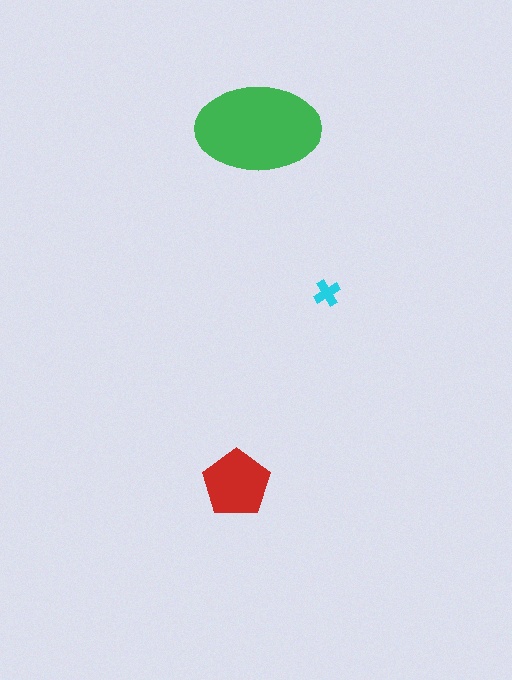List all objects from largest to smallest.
The green ellipse, the red pentagon, the cyan cross.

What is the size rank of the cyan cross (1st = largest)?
3rd.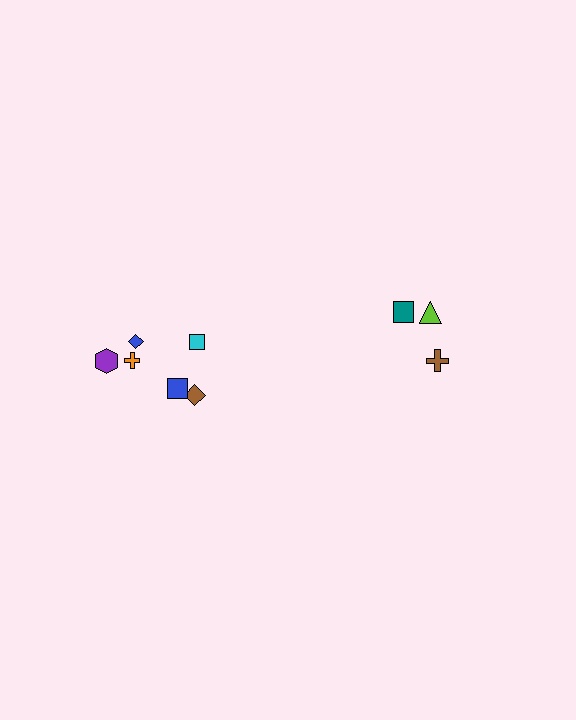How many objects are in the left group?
There are 6 objects.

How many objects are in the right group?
There are 3 objects.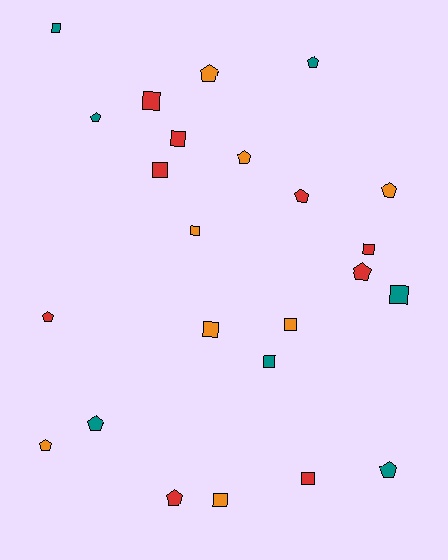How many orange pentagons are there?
There are 4 orange pentagons.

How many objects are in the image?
There are 24 objects.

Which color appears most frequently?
Red, with 9 objects.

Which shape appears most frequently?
Square, with 12 objects.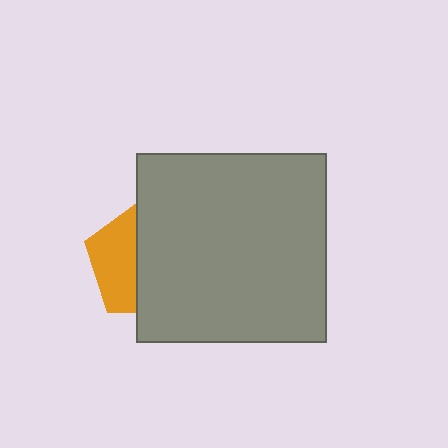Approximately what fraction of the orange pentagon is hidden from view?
Roughly 61% of the orange pentagon is hidden behind the gray square.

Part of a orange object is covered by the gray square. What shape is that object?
It is a pentagon.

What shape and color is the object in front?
The object in front is a gray square.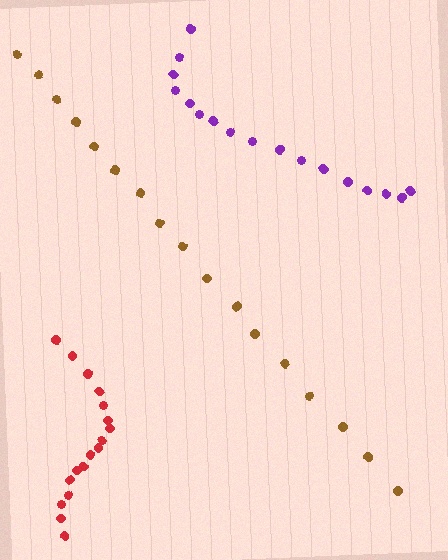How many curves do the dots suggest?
There are 3 distinct paths.